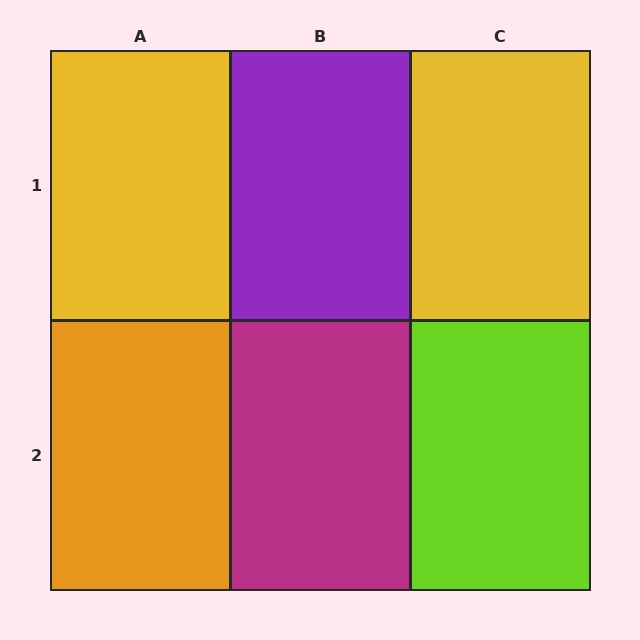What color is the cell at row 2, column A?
Orange.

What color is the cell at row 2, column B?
Magenta.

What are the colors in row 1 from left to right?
Yellow, purple, yellow.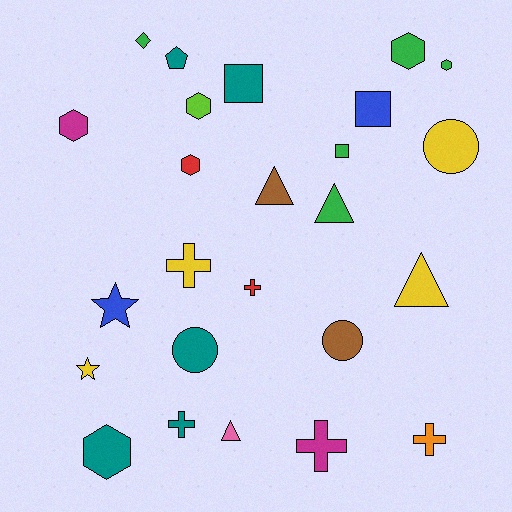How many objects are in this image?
There are 25 objects.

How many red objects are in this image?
There are 2 red objects.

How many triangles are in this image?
There are 4 triangles.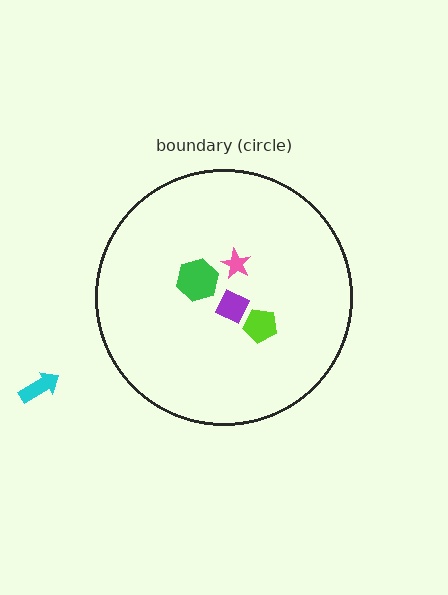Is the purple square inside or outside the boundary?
Inside.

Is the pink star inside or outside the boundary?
Inside.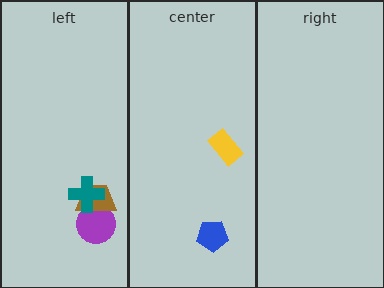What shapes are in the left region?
The purple circle, the brown trapezoid, the teal cross.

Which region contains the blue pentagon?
The center region.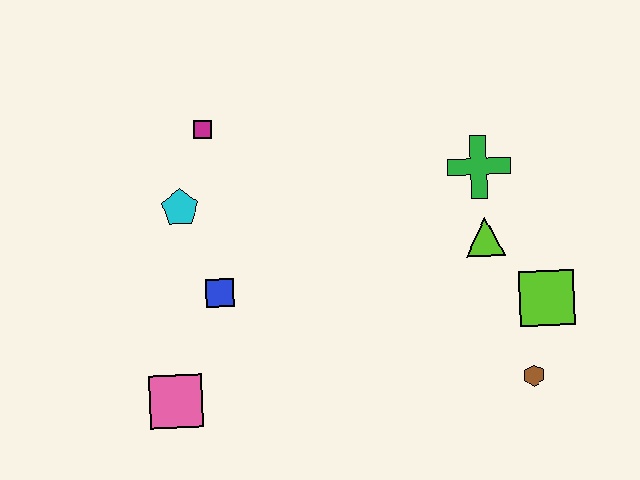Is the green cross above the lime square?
Yes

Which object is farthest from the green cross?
The pink square is farthest from the green cross.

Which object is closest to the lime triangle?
The green cross is closest to the lime triangle.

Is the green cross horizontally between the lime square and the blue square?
Yes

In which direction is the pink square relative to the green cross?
The pink square is to the left of the green cross.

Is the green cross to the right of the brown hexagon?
No